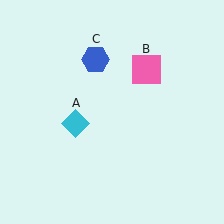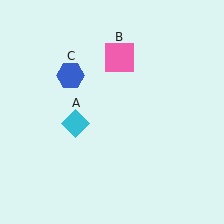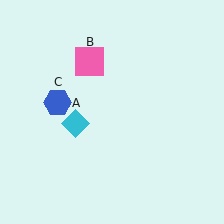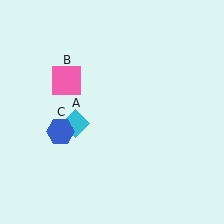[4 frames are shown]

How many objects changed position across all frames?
2 objects changed position: pink square (object B), blue hexagon (object C).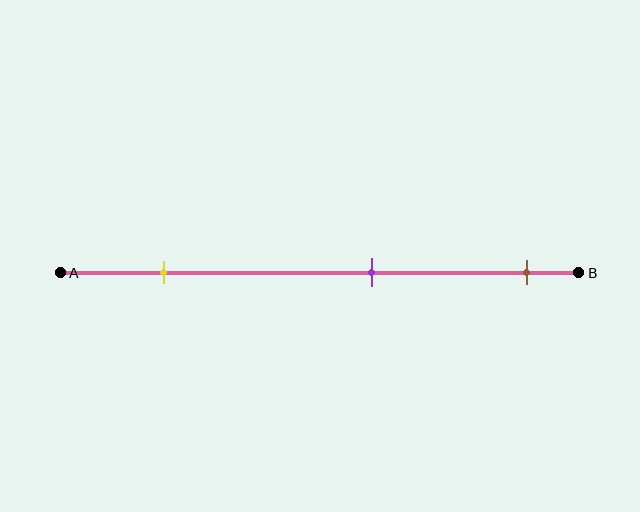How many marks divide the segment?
There are 3 marks dividing the segment.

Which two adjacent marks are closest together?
The purple and brown marks are the closest adjacent pair.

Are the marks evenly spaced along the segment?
Yes, the marks are approximately evenly spaced.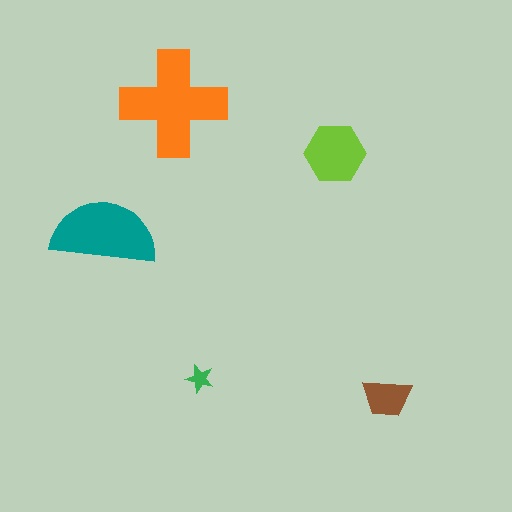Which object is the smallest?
The green star.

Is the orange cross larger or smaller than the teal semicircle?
Larger.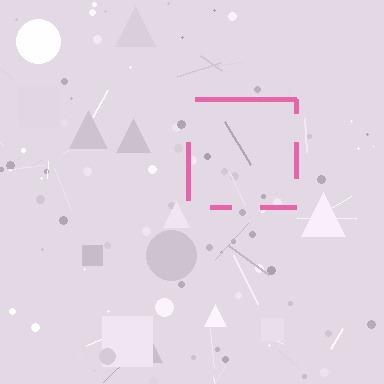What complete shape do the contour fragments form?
The contour fragments form a square.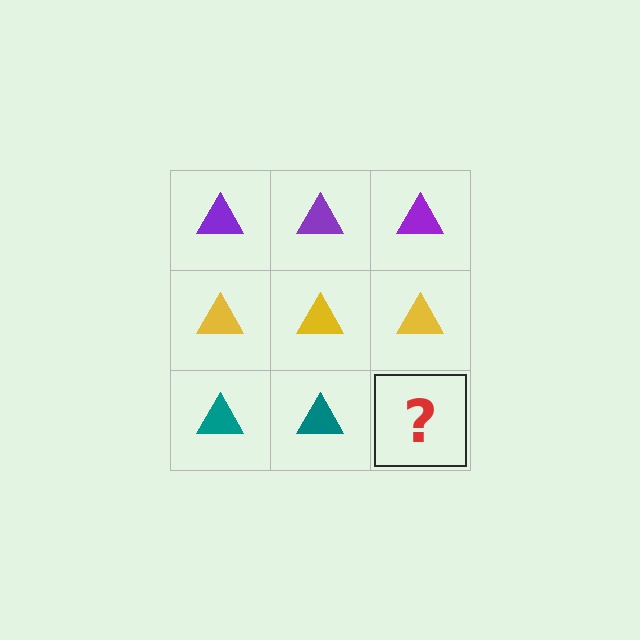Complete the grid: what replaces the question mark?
The question mark should be replaced with a teal triangle.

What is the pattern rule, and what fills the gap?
The rule is that each row has a consistent color. The gap should be filled with a teal triangle.